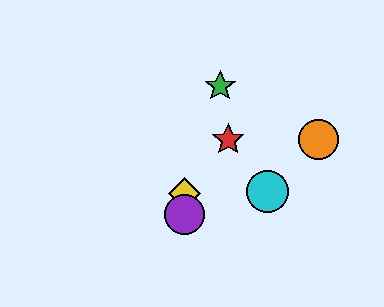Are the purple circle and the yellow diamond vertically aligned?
Yes, both are at x≈184.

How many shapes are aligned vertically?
3 shapes (the blue star, the yellow diamond, the purple circle) are aligned vertically.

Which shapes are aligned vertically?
The blue star, the yellow diamond, the purple circle are aligned vertically.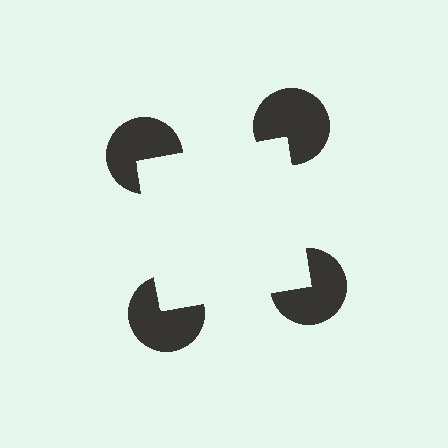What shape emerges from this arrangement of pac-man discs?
An illusory square — its edges are inferred from the aligned wedge cuts in the pac-man discs, not physically drawn.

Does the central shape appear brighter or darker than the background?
It typically appears slightly brighter than the background, even though no actual brightness change is drawn.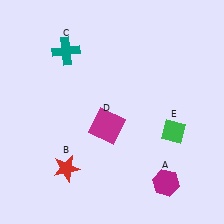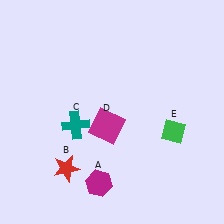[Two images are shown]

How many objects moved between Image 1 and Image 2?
2 objects moved between the two images.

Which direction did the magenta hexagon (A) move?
The magenta hexagon (A) moved left.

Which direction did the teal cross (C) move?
The teal cross (C) moved down.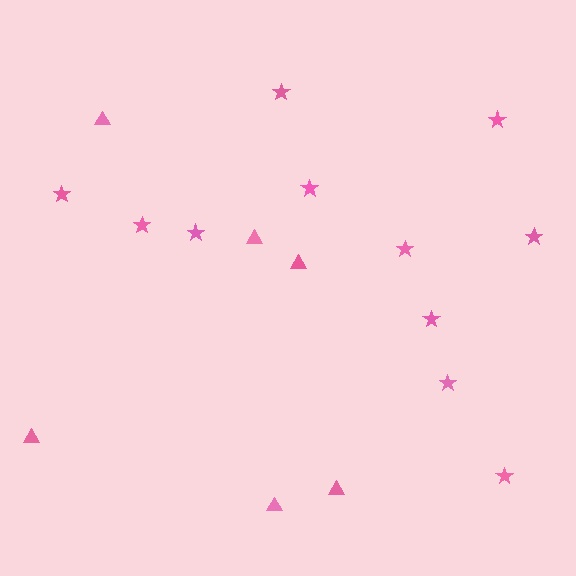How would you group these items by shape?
There are 2 groups: one group of stars (11) and one group of triangles (6).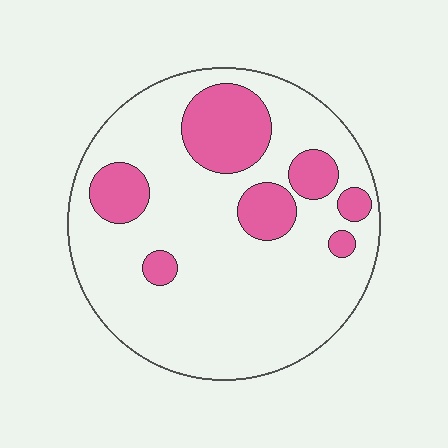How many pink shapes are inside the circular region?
7.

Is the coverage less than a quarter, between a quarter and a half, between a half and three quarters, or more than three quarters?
Less than a quarter.